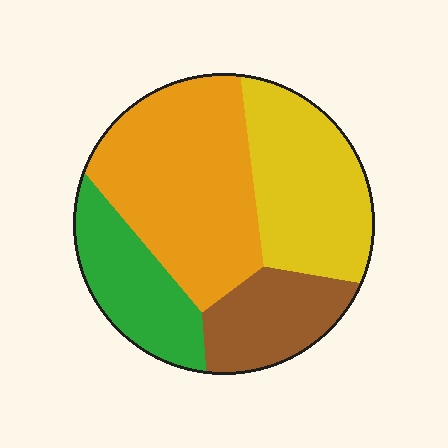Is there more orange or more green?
Orange.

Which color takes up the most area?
Orange, at roughly 40%.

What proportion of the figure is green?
Green covers roughly 20% of the figure.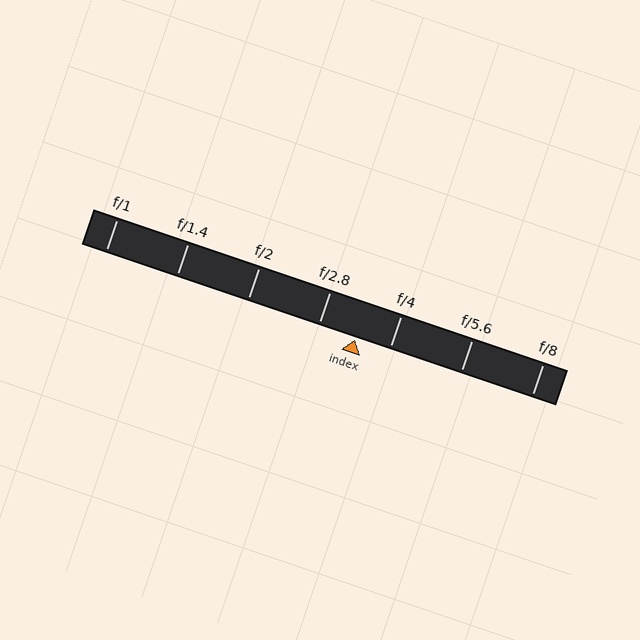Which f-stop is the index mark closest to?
The index mark is closest to f/4.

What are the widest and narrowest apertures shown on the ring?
The widest aperture shown is f/1 and the narrowest is f/8.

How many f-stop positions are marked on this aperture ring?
There are 7 f-stop positions marked.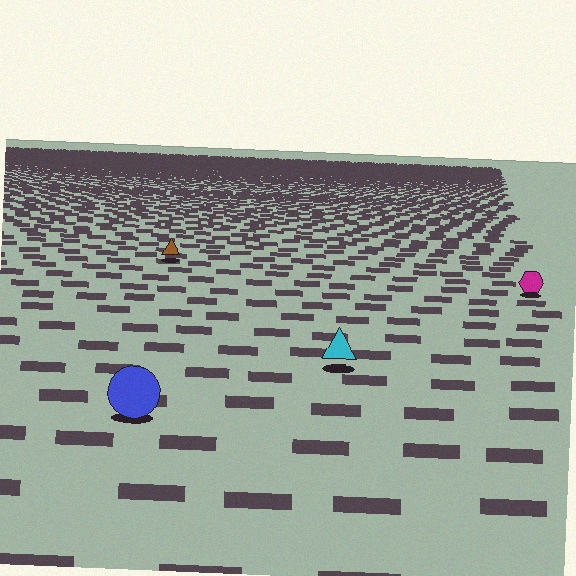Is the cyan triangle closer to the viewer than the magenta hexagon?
Yes. The cyan triangle is closer — you can tell from the texture gradient: the ground texture is coarser near it.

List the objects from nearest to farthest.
From nearest to farthest: the blue circle, the cyan triangle, the magenta hexagon, the brown triangle.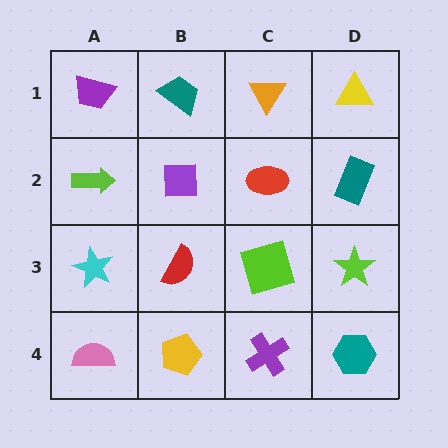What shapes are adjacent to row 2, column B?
A teal trapezoid (row 1, column B), a red semicircle (row 3, column B), a lime arrow (row 2, column A), a red ellipse (row 2, column C).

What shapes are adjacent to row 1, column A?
A lime arrow (row 2, column A), a teal trapezoid (row 1, column B).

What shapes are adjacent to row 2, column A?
A purple trapezoid (row 1, column A), a cyan star (row 3, column A), a purple square (row 2, column B).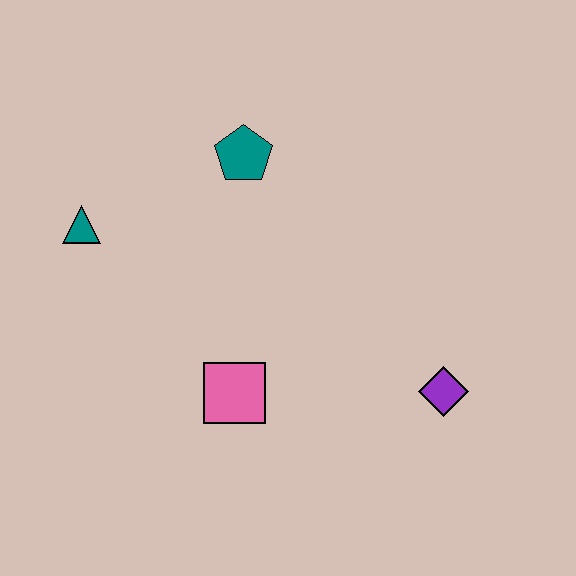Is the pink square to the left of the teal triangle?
No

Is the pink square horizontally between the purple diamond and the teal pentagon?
No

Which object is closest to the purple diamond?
The pink square is closest to the purple diamond.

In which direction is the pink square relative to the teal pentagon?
The pink square is below the teal pentagon.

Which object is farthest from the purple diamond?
The teal triangle is farthest from the purple diamond.